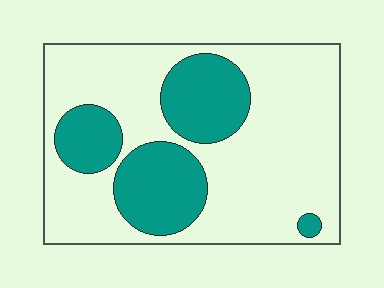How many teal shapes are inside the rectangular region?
4.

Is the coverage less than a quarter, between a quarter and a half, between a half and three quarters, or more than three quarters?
Between a quarter and a half.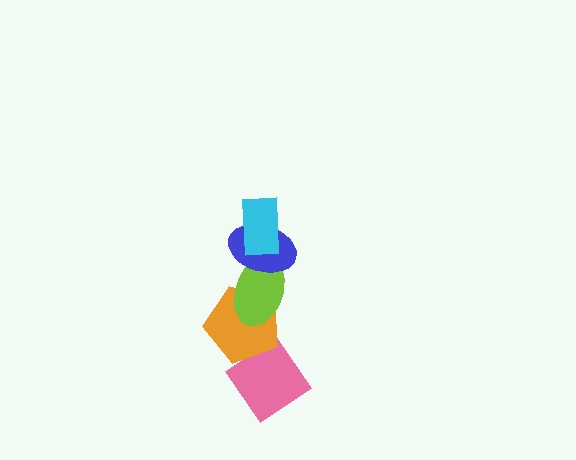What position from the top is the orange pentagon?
The orange pentagon is 4th from the top.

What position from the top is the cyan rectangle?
The cyan rectangle is 1st from the top.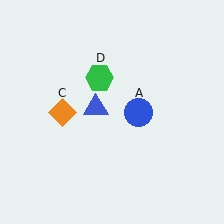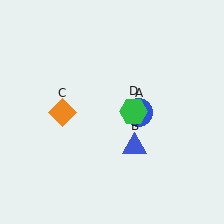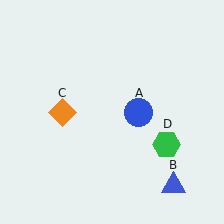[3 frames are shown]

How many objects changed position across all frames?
2 objects changed position: blue triangle (object B), green hexagon (object D).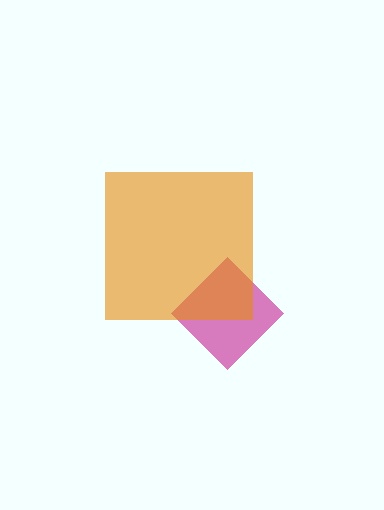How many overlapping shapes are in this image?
There are 2 overlapping shapes in the image.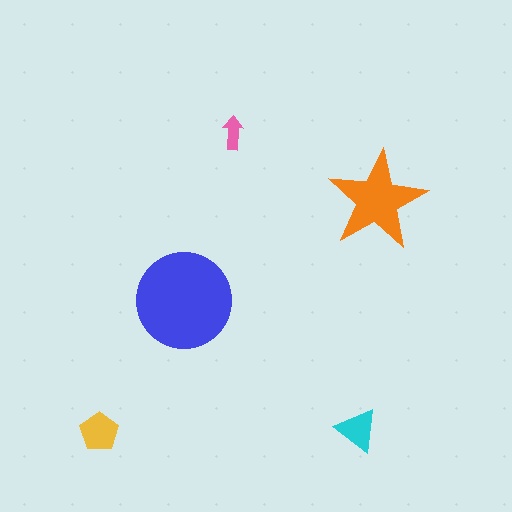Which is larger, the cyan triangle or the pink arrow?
The cyan triangle.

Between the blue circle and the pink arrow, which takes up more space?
The blue circle.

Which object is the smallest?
The pink arrow.